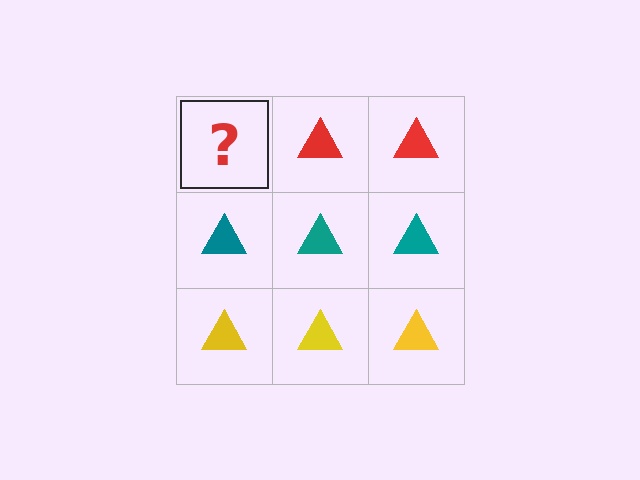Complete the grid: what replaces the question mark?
The question mark should be replaced with a red triangle.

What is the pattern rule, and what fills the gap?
The rule is that each row has a consistent color. The gap should be filled with a red triangle.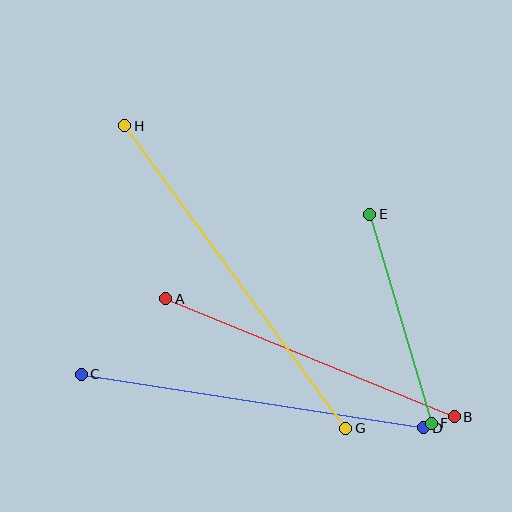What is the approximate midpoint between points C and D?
The midpoint is at approximately (252, 401) pixels.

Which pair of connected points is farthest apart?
Points G and H are farthest apart.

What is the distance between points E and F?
The distance is approximately 218 pixels.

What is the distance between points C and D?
The distance is approximately 346 pixels.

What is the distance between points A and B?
The distance is approximately 312 pixels.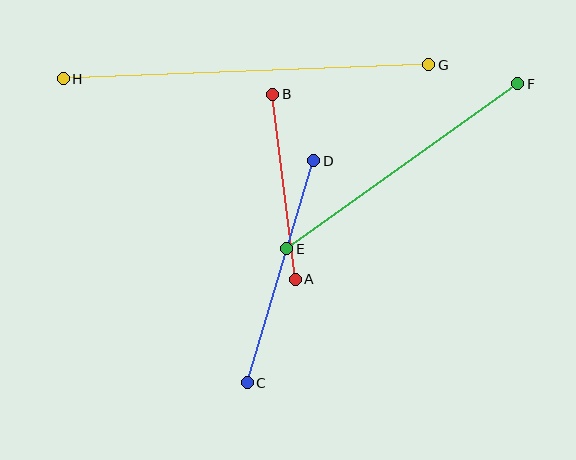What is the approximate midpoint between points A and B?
The midpoint is at approximately (284, 187) pixels.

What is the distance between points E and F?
The distance is approximately 284 pixels.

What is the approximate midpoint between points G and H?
The midpoint is at approximately (246, 72) pixels.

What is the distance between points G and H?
The distance is approximately 366 pixels.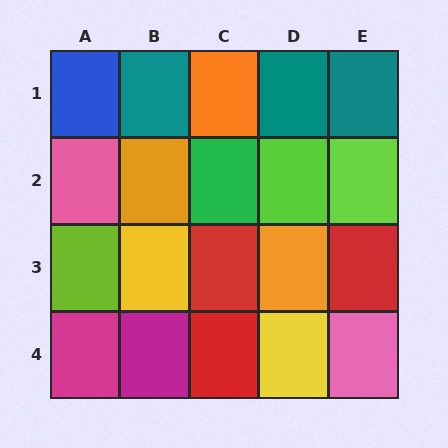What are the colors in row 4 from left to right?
Magenta, magenta, red, yellow, pink.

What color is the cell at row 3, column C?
Red.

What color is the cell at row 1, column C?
Orange.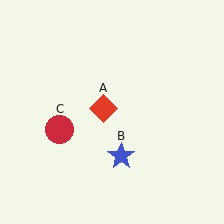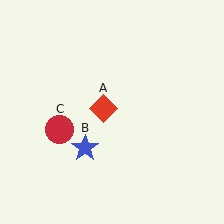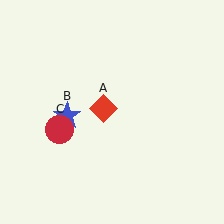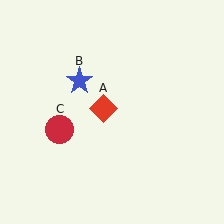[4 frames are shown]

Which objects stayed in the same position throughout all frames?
Red diamond (object A) and red circle (object C) remained stationary.